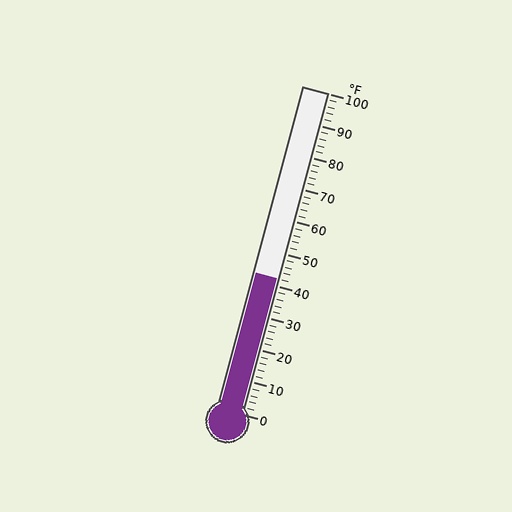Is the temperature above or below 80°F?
The temperature is below 80°F.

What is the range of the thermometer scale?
The thermometer scale ranges from 0°F to 100°F.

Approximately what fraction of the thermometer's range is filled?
The thermometer is filled to approximately 40% of its range.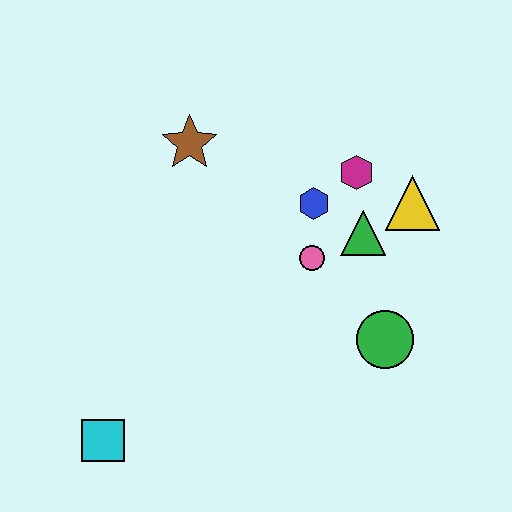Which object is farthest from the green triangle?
The cyan square is farthest from the green triangle.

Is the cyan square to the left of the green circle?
Yes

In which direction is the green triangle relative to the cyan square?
The green triangle is to the right of the cyan square.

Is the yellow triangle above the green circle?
Yes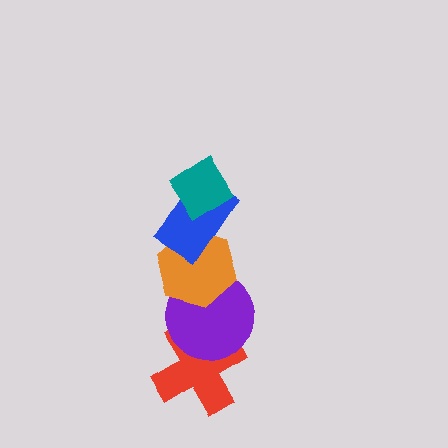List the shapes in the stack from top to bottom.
From top to bottom: the teal diamond, the blue rectangle, the orange hexagon, the purple circle, the red cross.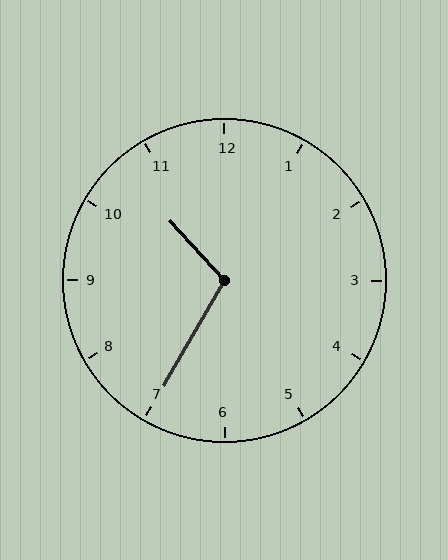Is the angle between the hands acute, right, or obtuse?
It is obtuse.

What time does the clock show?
10:35.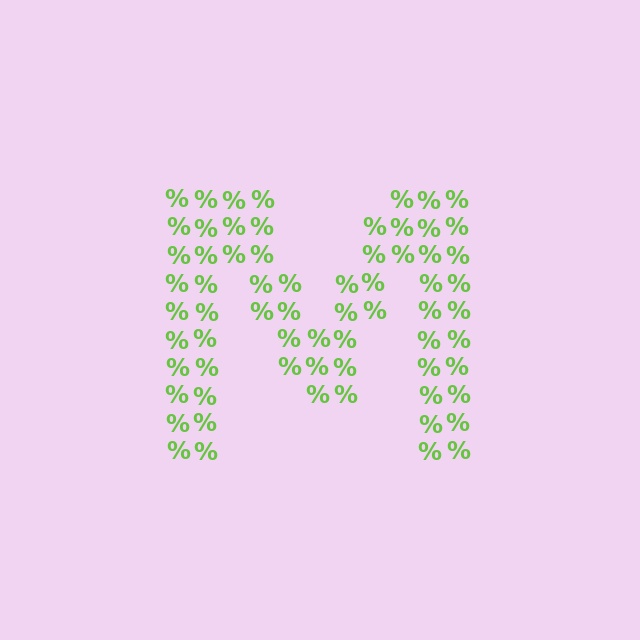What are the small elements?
The small elements are percent signs.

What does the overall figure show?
The overall figure shows the letter M.